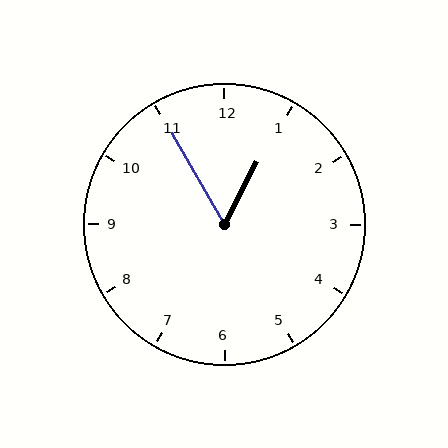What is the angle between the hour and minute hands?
Approximately 58 degrees.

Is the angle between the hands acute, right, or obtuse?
It is acute.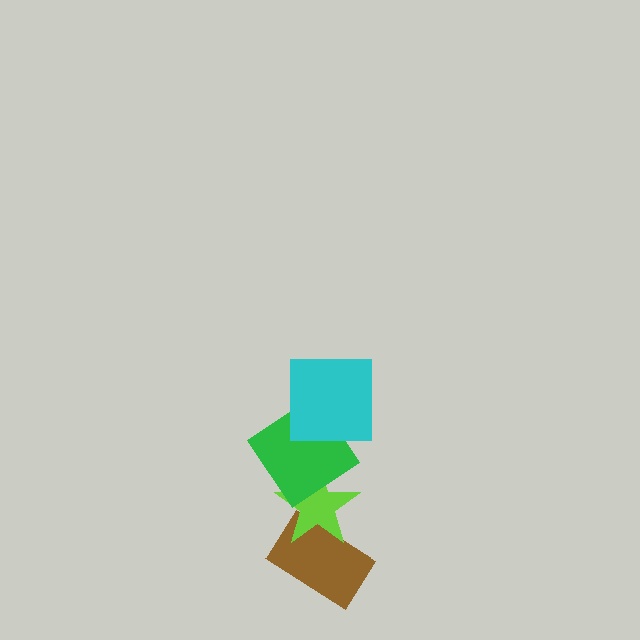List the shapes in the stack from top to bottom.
From top to bottom: the cyan square, the green diamond, the lime star, the brown rectangle.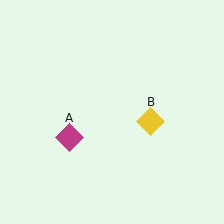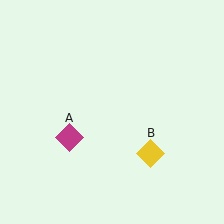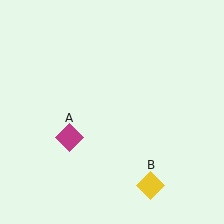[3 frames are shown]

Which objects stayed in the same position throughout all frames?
Magenta diamond (object A) remained stationary.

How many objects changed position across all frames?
1 object changed position: yellow diamond (object B).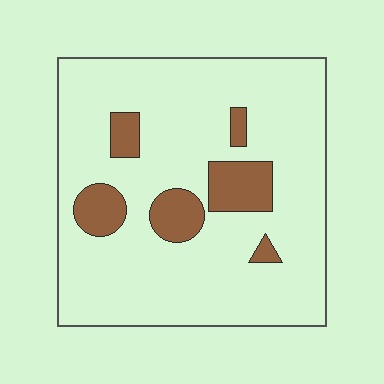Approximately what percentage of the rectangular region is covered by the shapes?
Approximately 15%.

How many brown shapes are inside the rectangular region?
6.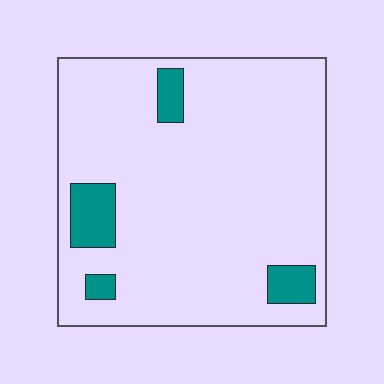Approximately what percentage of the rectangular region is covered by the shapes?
Approximately 10%.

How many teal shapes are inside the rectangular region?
4.